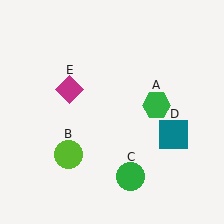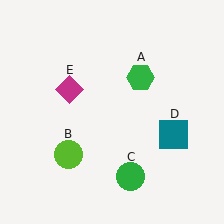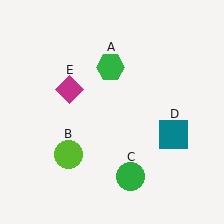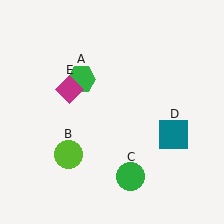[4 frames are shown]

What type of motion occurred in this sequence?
The green hexagon (object A) rotated counterclockwise around the center of the scene.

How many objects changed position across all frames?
1 object changed position: green hexagon (object A).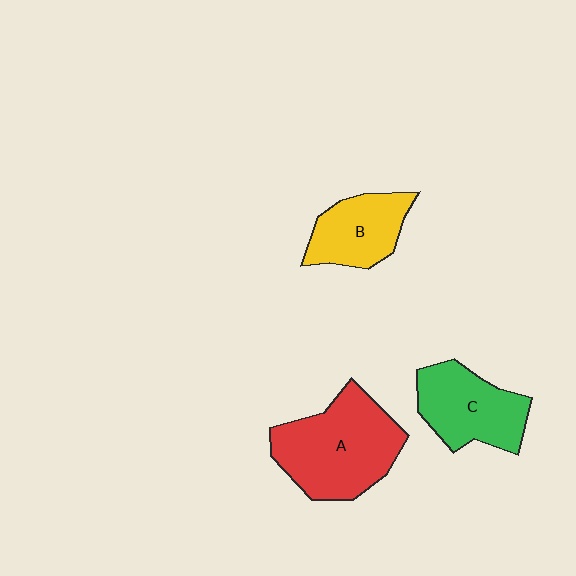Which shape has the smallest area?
Shape B (yellow).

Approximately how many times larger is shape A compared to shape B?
Approximately 1.7 times.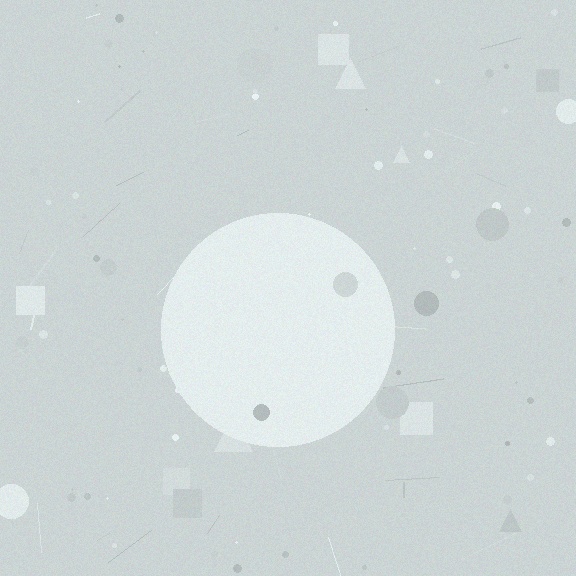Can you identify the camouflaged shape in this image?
The camouflaged shape is a circle.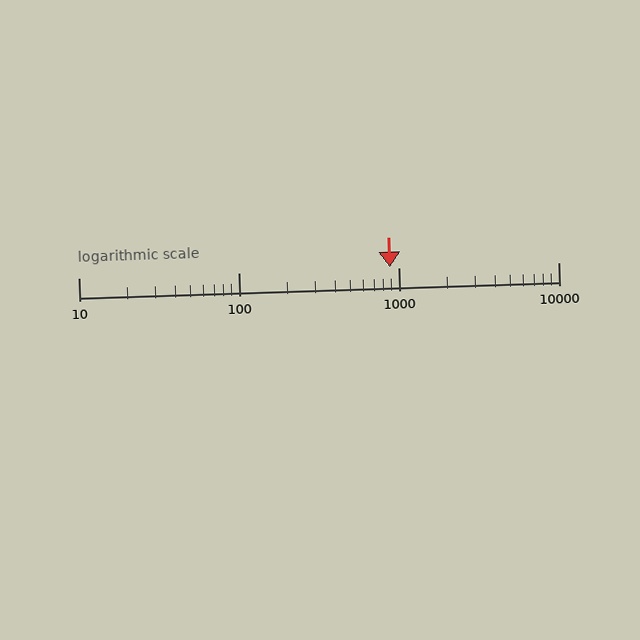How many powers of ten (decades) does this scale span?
The scale spans 3 decades, from 10 to 10000.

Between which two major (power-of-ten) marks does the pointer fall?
The pointer is between 100 and 1000.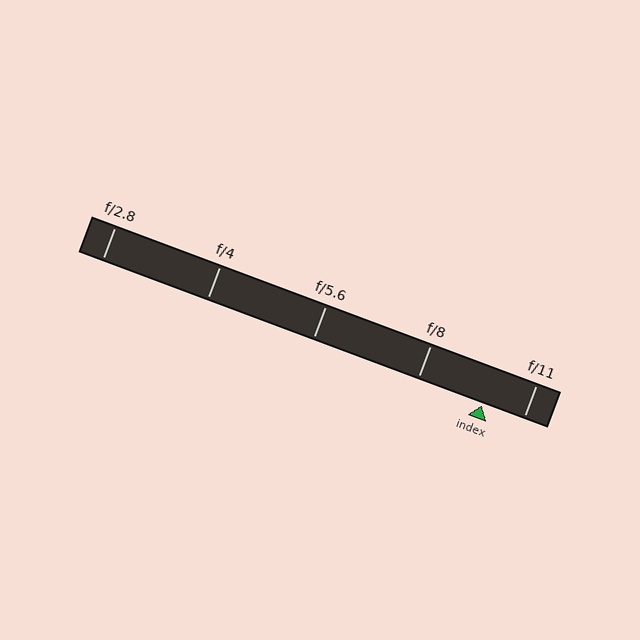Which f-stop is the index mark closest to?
The index mark is closest to f/11.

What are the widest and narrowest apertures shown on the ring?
The widest aperture shown is f/2.8 and the narrowest is f/11.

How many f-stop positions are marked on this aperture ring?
There are 5 f-stop positions marked.